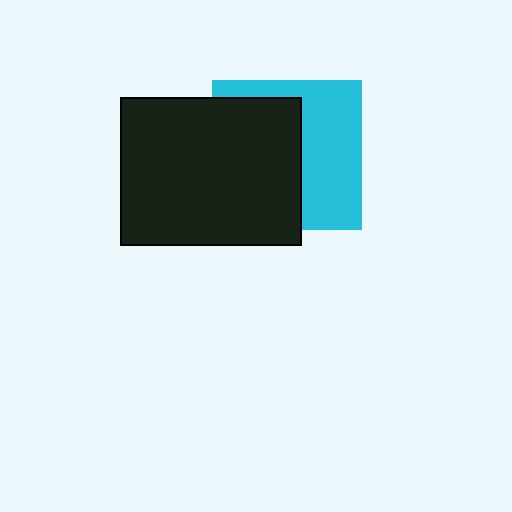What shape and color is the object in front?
The object in front is a black rectangle.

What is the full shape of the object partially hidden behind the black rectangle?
The partially hidden object is a cyan square.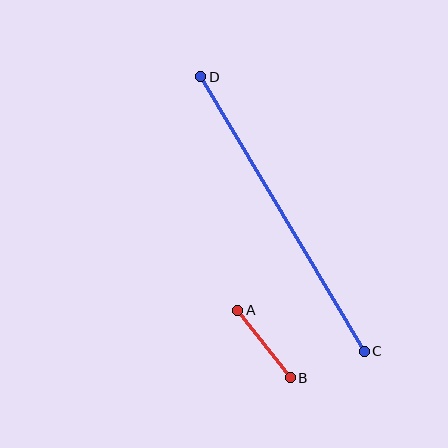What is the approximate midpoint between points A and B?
The midpoint is at approximately (264, 344) pixels.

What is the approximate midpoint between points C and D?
The midpoint is at approximately (283, 214) pixels.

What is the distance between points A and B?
The distance is approximately 86 pixels.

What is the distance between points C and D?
The distance is approximately 320 pixels.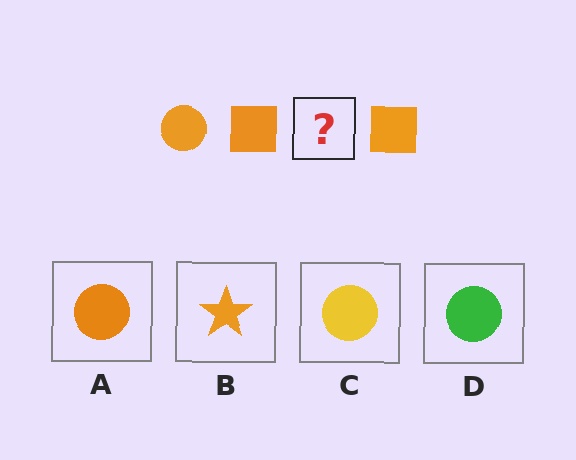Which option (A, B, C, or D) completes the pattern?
A.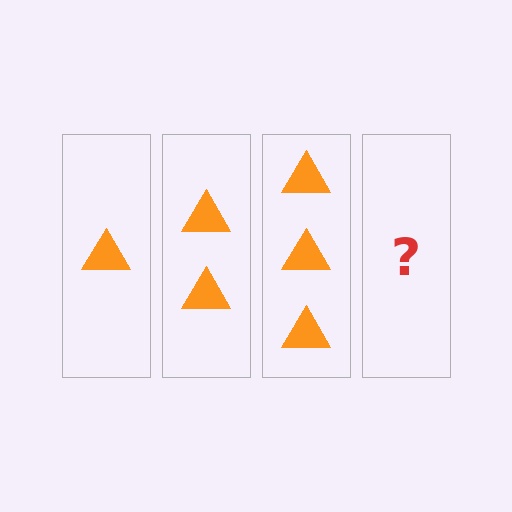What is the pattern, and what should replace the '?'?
The pattern is that each step adds one more triangle. The '?' should be 4 triangles.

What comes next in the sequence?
The next element should be 4 triangles.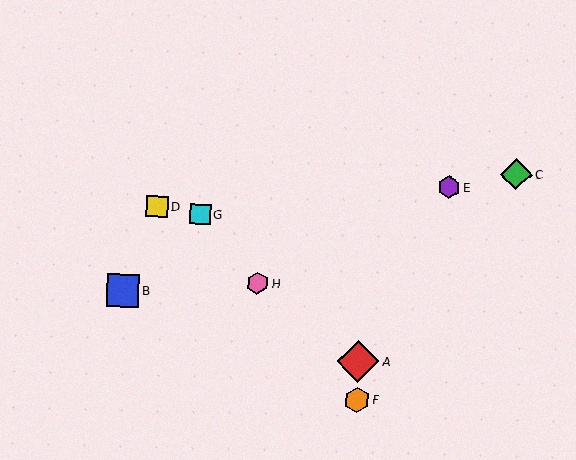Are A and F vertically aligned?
Yes, both are at x≈358.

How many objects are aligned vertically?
2 objects (A, F) are aligned vertically.